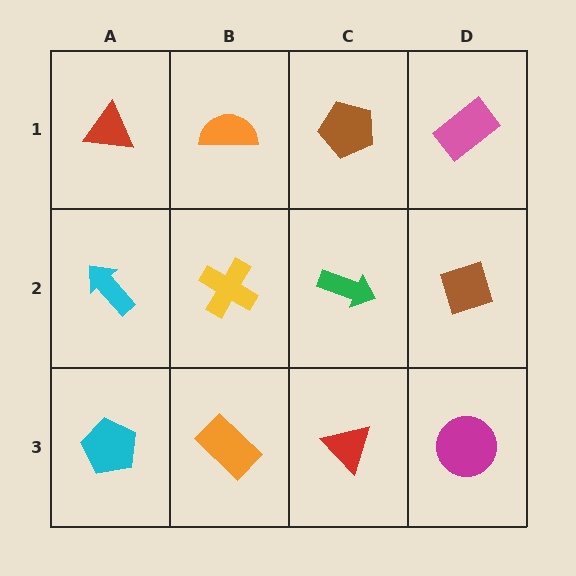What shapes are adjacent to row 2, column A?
A red triangle (row 1, column A), a cyan pentagon (row 3, column A), a yellow cross (row 2, column B).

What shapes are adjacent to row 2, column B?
An orange semicircle (row 1, column B), an orange rectangle (row 3, column B), a cyan arrow (row 2, column A), a green arrow (row 2, column C).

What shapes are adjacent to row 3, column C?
A green arrow (row 2, column C), an orange rectangle (row 3, column B), a magenta circle (row 3, column D).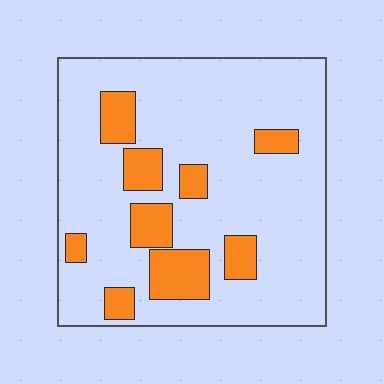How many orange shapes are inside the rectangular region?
9.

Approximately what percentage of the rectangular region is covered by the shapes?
Approximately 20%.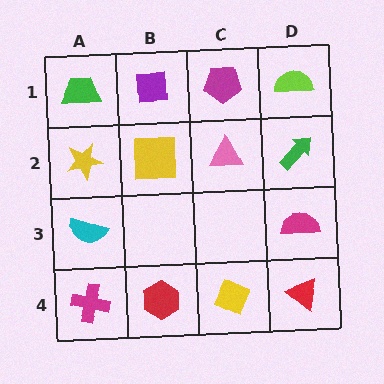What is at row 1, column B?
A purple square.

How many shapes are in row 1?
4 shapes.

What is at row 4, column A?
A magenta cross.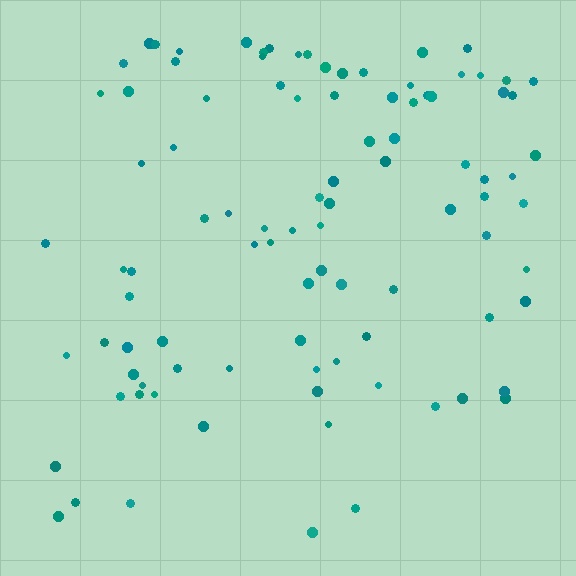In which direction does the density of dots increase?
From bottom to top, with the top side densest.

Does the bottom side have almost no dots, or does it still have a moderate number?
Still a moderate number, just noticeably fewer than the top.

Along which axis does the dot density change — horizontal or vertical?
Vertical.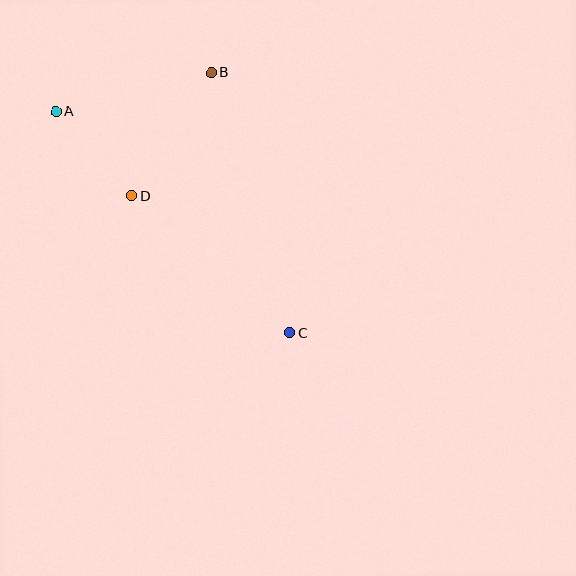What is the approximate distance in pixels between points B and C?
The distance between B and C is approximately 272 pixels.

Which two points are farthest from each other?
Points A and C are farthest from each other.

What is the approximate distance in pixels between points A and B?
The distance between A and B is approximately 160 pixels.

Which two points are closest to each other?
Points A and D are closest to each other.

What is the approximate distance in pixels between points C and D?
The distance between C and D is approximately 209 pixels.